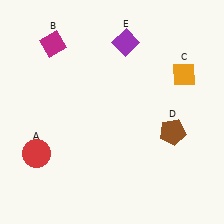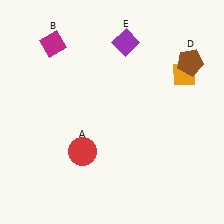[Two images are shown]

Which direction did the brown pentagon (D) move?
The brown pentagon (D) moved up.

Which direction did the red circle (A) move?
The red circle (A) moved right.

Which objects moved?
The objects that moved are: the red circle (A), the brown pentagon (D).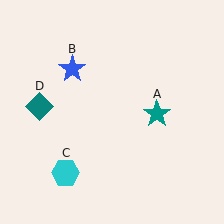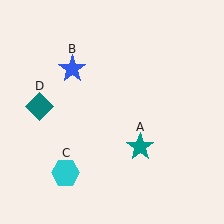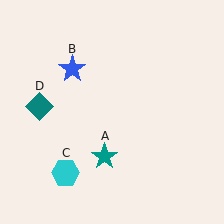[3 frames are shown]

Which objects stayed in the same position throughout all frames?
Blue star (object B) and cyan hexagon (object C) and teal diamond (object D) remained stationary.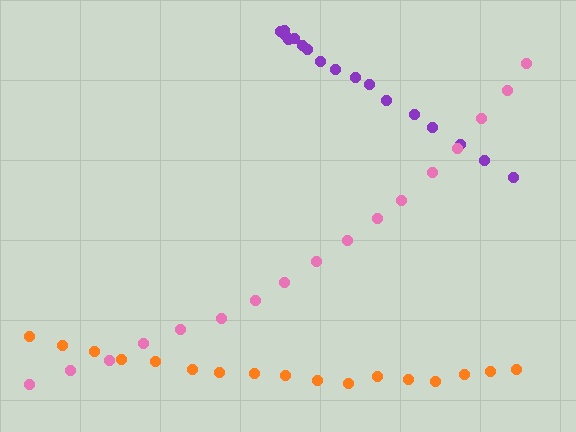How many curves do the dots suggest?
There are 3 distinct paths.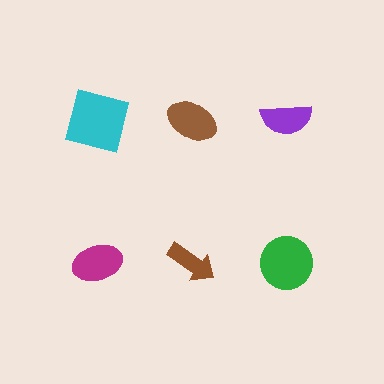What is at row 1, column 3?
A purple semicircle.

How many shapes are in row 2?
3 shapes.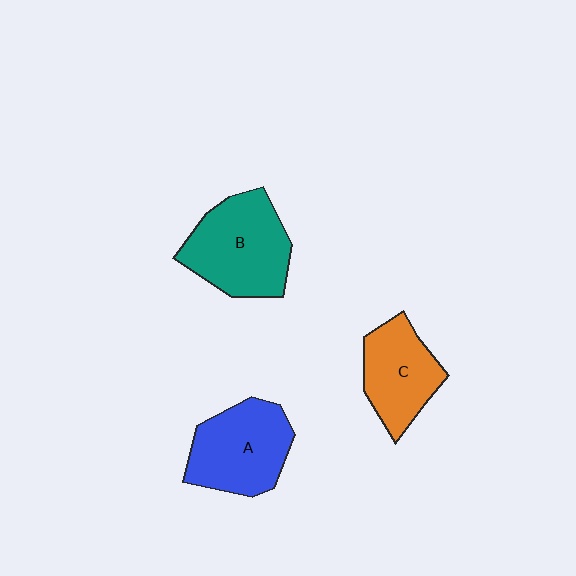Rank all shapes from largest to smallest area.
From largest to smallest: B (teal), A (blue), C (orange).